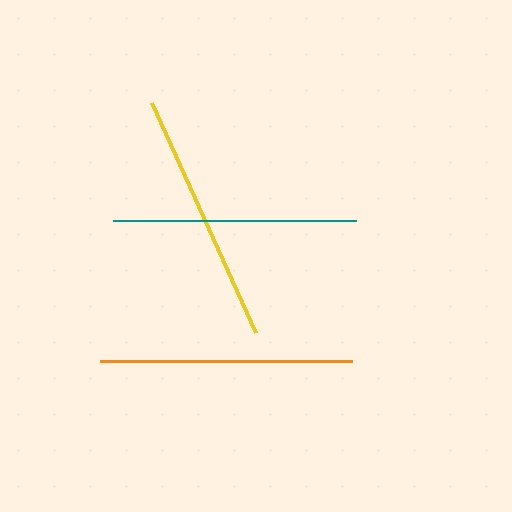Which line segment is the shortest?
The teal line is the shortest at approximately 243 pixels.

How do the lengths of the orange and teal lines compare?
The orange and teal lines are approximately the same length.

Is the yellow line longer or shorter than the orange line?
The yellow line is longer than the orange line.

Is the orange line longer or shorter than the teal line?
The orange line is longer than the teal line.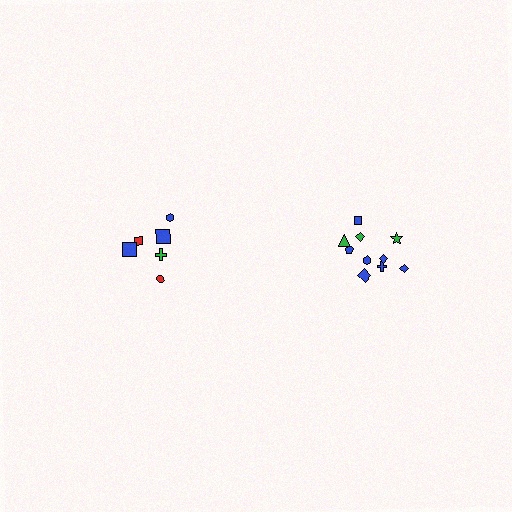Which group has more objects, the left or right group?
The right group.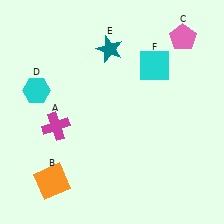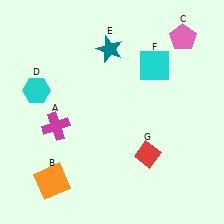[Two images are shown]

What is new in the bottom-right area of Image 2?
A red diamond (G) was added in the bottom-right area of Image 2.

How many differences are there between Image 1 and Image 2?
There is 1 difference between the two images.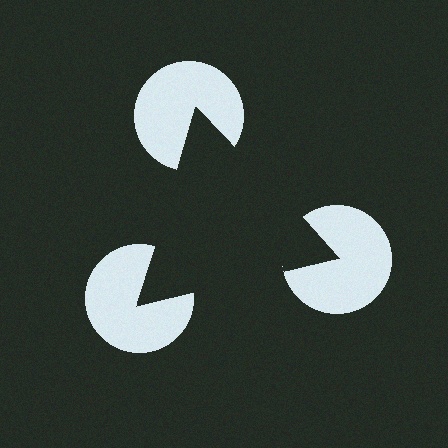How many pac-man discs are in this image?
There are 3 — one at each vertex of the illusory triangle.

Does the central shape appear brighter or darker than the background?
It typically appears slightly darker than the background, even though no actual brightness change is drawn.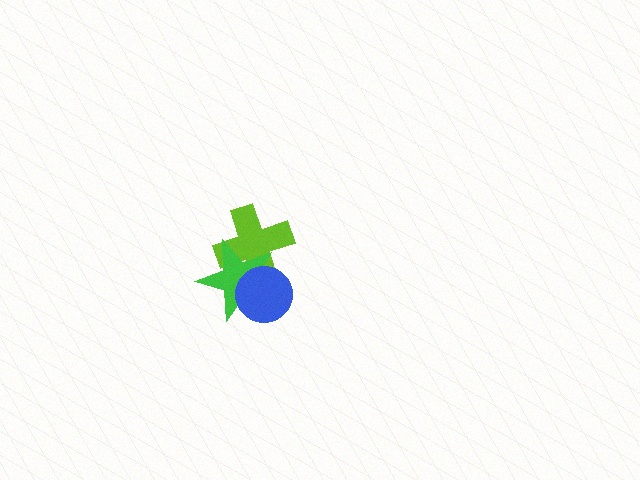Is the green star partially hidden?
Yes, it is partially covered by another shape.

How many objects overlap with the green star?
2 objects overlap with the green star.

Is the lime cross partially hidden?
Yes, it is partially covered by another shape.